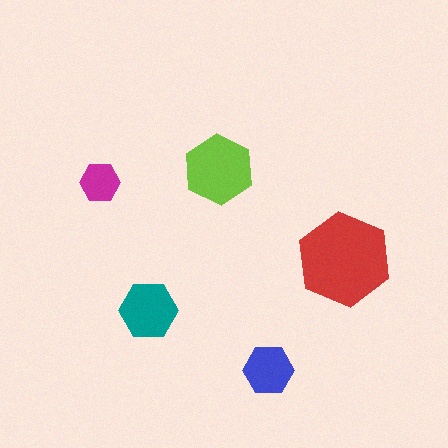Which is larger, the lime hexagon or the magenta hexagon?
The lime one.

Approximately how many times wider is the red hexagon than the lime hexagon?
About 1.5 times wider.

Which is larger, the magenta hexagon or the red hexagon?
The red one.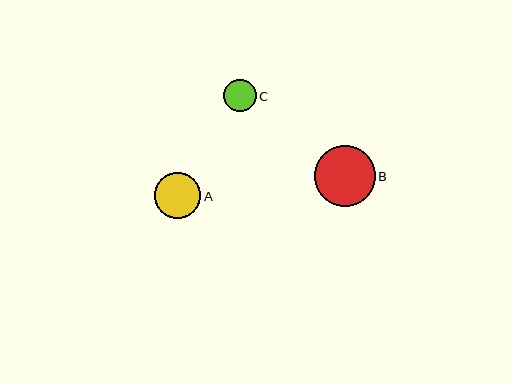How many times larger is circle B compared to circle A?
Circle B is approximately 1.3 times the size of circle A.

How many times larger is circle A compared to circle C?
Circle A is approximately 1.4 times the size of circle C.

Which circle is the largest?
Circle B is the largest with a size of approximately 61 pixels.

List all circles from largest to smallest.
From largest to smallest: B, A, C.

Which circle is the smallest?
Circle C is the smallest with a size of approximately 33 pixels.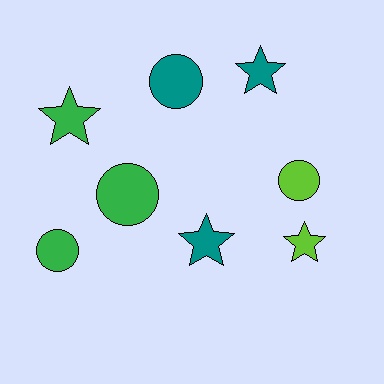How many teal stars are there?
There are 2 teal stars.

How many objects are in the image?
There are 8 objects.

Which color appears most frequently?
Green, with 3 objects.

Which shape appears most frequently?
Circle, with 4 objects.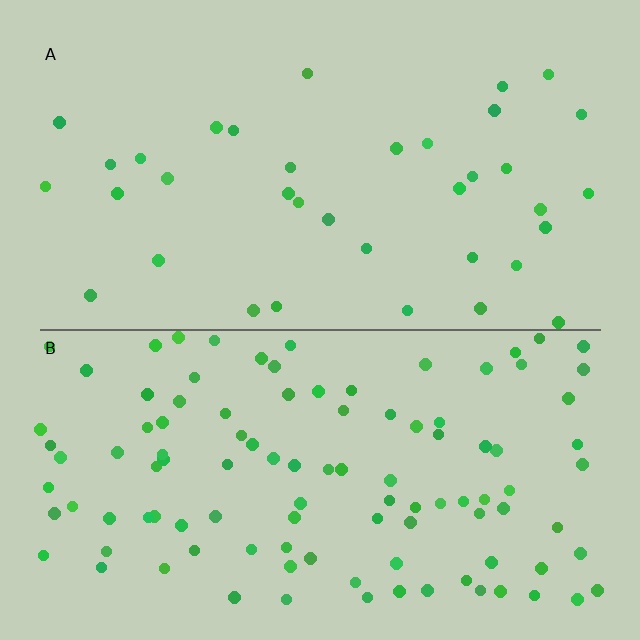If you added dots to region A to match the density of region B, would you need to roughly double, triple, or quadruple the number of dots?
Approximately triple.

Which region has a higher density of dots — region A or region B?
B (the bottom).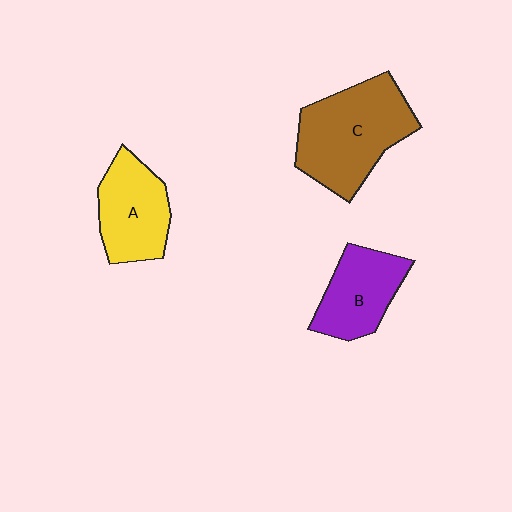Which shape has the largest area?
Shape C (brown).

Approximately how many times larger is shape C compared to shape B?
Approximately 1.6 times.